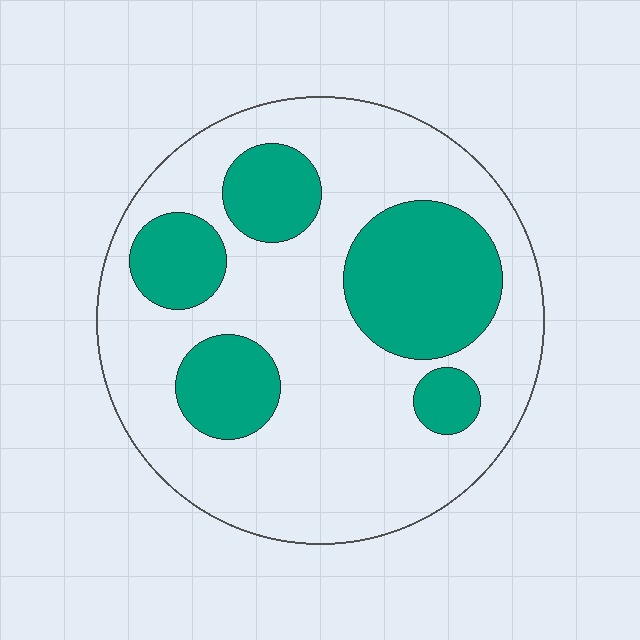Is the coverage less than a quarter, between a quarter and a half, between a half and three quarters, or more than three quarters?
Between a quarter and a half.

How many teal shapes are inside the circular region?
5.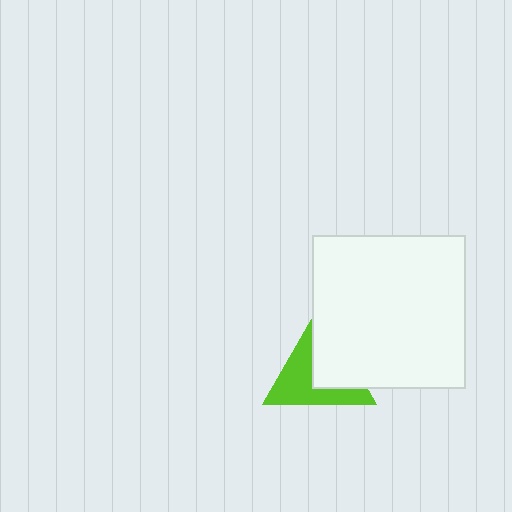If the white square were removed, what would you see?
You would see the complete lime triangle.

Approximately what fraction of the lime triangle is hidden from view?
Roughly 46% of the lime triangle is hidden behind the white square.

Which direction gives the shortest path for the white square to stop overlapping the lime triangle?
Moving right gives the shortest separation.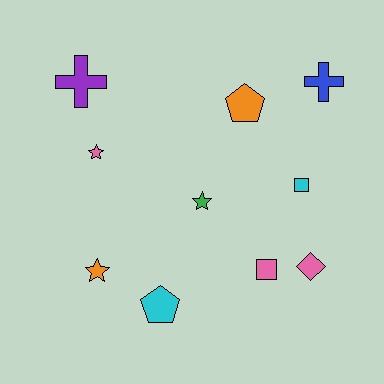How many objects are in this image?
There are 10 objects.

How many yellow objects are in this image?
There are no yellow objects.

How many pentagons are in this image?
There are 2 pentagons.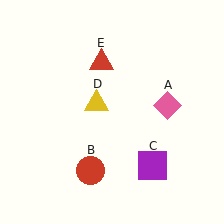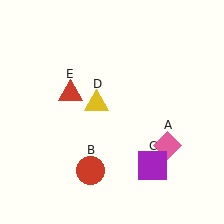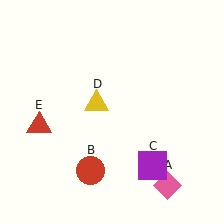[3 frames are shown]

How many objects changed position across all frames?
2 objects changed position: pink diamond (object A), red triangle (object E).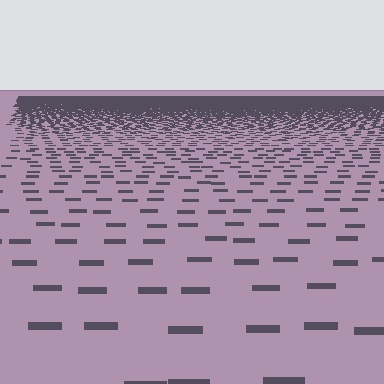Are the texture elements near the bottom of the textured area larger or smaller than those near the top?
Larger. Near the bottom, elements are closer to the viewer and appear at a bigger on-screen size.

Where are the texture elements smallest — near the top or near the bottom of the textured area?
Near the top.